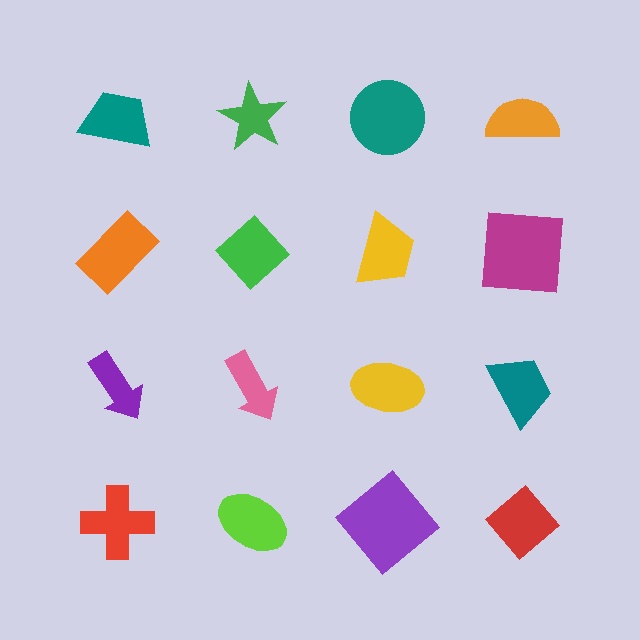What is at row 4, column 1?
A red cross.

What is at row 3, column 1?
A purple arrow.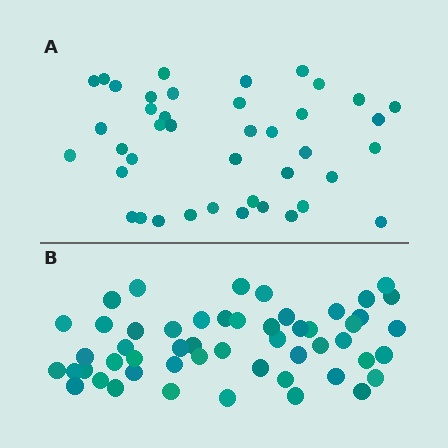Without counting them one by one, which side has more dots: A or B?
Region B (the bottom region) has more dots.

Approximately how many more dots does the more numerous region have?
Region B has roughly 12 or so more dots than region A.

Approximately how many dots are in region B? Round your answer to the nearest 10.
About 50 dots. (The exact count is 52, which rounds to 50.)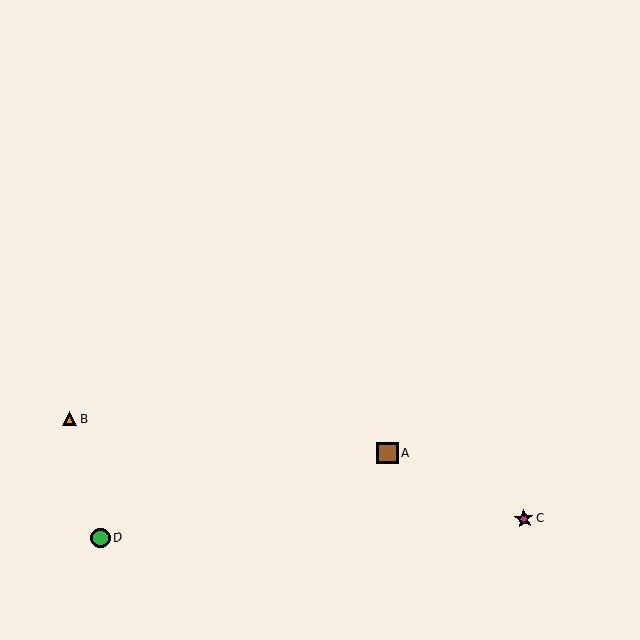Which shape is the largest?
The brown square (labeled A) is the largest.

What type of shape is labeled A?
Shape A is a brown square.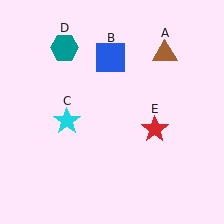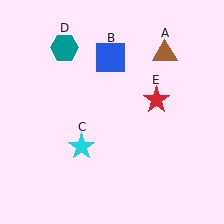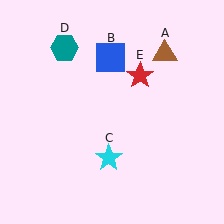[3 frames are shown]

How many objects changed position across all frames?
2 objects changed position: cyan star (object C), red star (object E).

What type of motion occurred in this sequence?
The cyan star (object C), red star (object E) rotated counterclockwise around the center of the scene.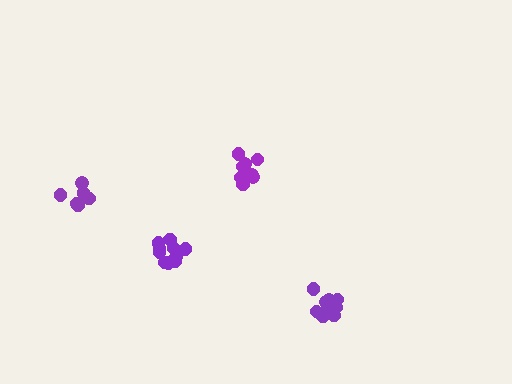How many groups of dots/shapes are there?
There are 4 groups.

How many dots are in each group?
Group 1: 11 dots, Group 2: 6 dots, Group 3: 10 dots, Group 4: 8 dots (35 total).